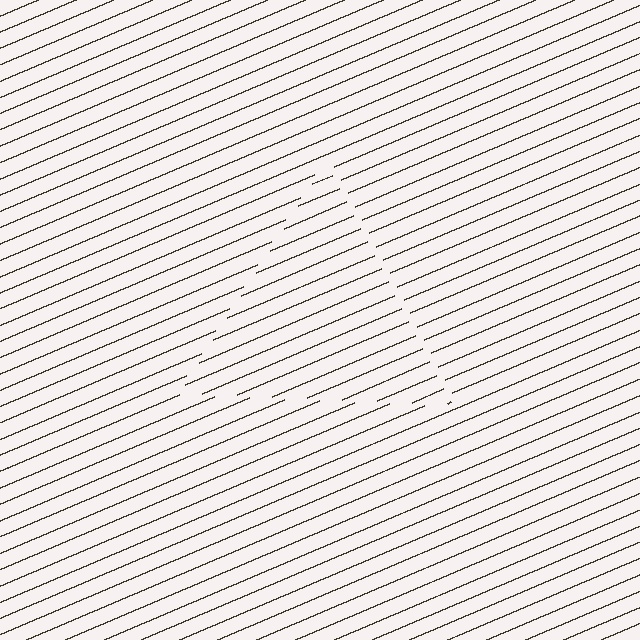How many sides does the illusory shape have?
3 sides — the line-ends trace a triangle.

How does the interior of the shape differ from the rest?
The interior of the shape contains the same grating, shifted by half a period — the contour is defined by the phase discontinuity where line-ends from the inner and outer gratings abut.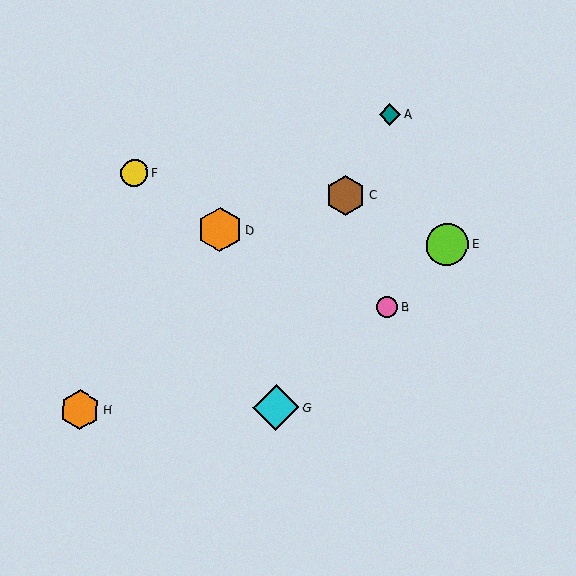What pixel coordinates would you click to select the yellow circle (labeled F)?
Click at (134, 173) to select the yellow circle F.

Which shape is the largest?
The cyan diamond (labeled G) is the largest.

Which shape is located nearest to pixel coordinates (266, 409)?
The cyan diamond (labeled G) at (276, 408) is nearest to that location.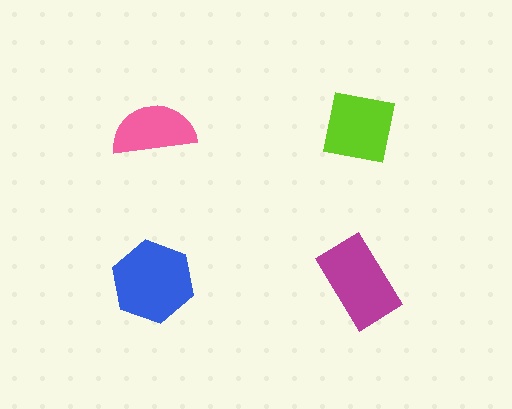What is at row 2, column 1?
A blue hexagon.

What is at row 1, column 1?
A pink semicircle.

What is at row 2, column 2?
A magenta rectangle.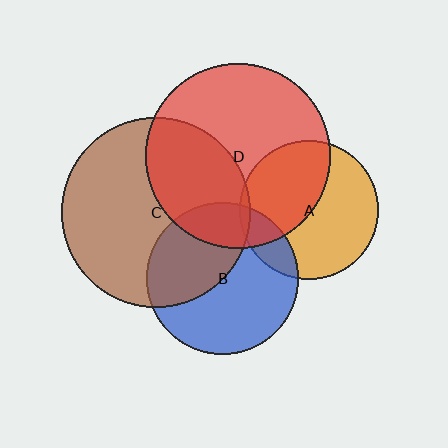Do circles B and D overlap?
Yes.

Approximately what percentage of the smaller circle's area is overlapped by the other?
Approximately 20%.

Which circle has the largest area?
Circle C (brown).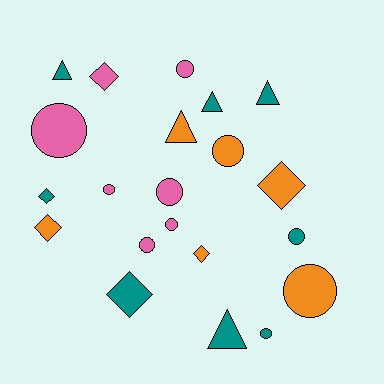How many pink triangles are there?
There are no pink triangles.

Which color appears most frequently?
Teal, with 8 objects.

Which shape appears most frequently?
Circle, with 10 objects.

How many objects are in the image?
There are 21 objects.